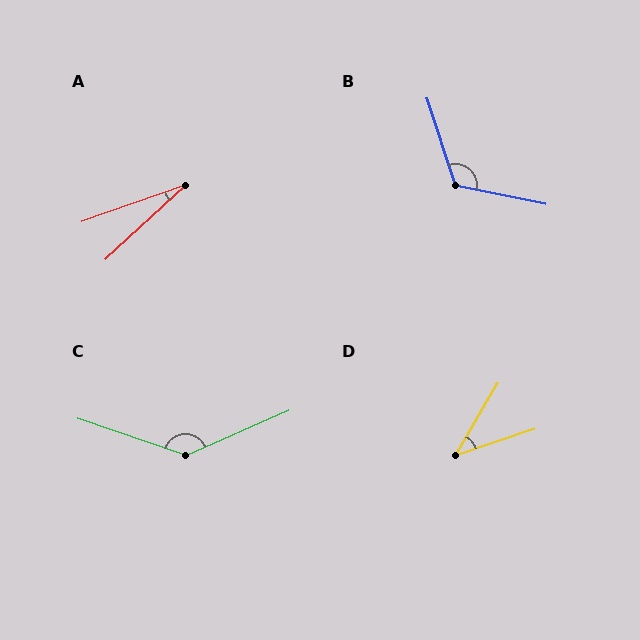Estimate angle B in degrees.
Approximately 120 degrees.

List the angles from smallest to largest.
A (23°), D (41°), B (120°), C (137°).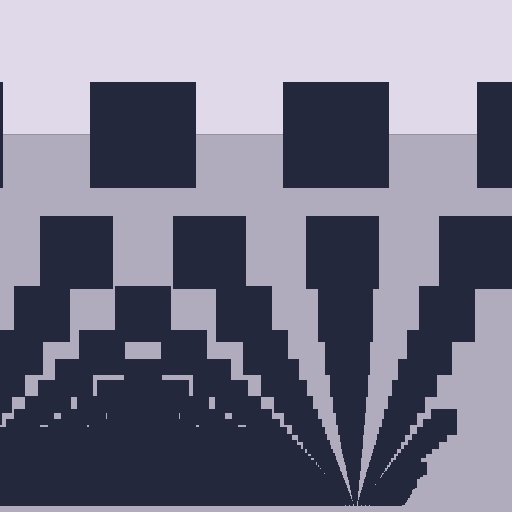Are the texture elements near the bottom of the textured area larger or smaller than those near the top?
Smaller. The gradient is inverted — elements near the bottom are smaller and denser.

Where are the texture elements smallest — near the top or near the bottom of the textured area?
Near the bottom.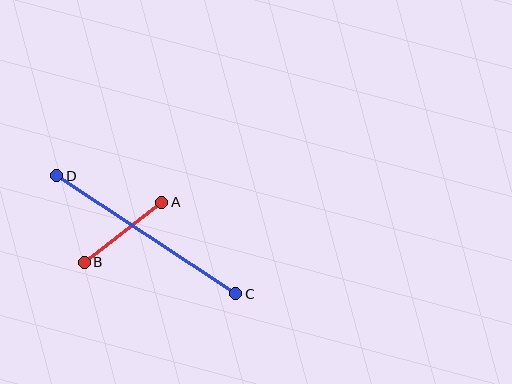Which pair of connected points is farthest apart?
Points C and D are farthest apart.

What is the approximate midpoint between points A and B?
The midpoint is at approximately (123, 232) pixels.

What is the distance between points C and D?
The distance is approximately 214 pixels.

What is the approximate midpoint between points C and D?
The midpoint is at approximately (146, 235) pixels.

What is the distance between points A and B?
The distance is approximately 98 pixels.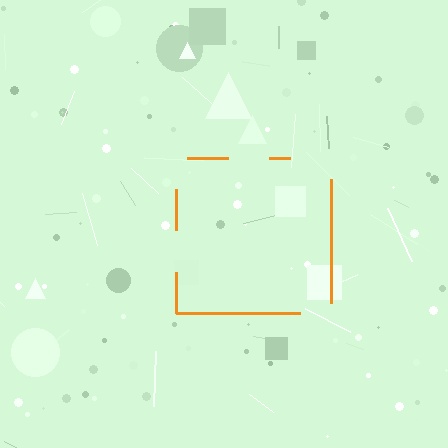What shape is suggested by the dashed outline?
The dashed outline suggests a square.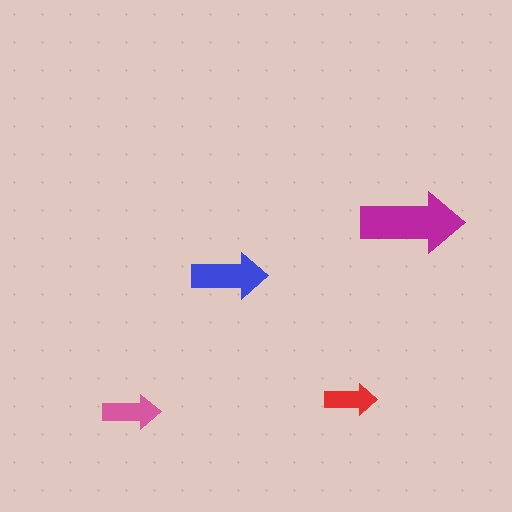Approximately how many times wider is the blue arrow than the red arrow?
About 1.5 times wider.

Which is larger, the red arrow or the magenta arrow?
The magenta one.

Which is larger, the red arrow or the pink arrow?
The pink one.